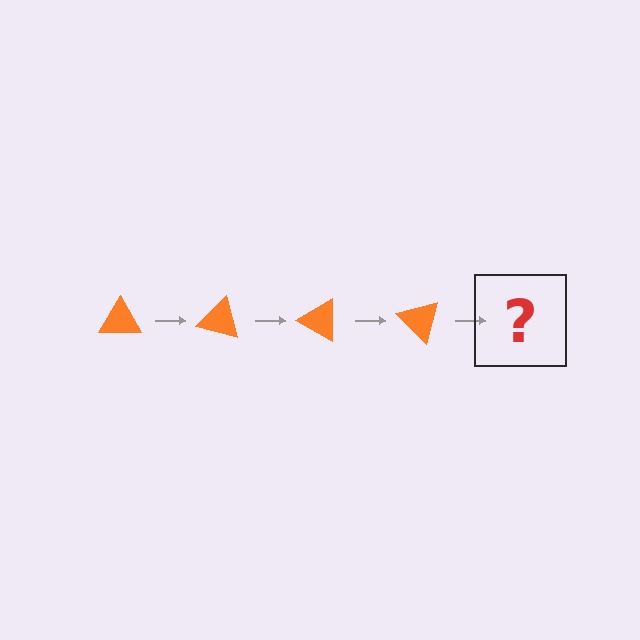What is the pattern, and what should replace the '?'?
The pattern is that the triangle rotates 15 degrees each step. The '?' should be an orange triangle rotated 60 degrees.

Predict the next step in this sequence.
The next step is an orange triangle rotated 60 degrees.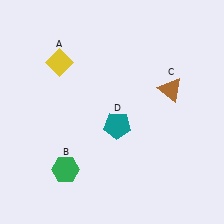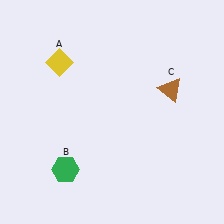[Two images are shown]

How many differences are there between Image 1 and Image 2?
There is 1 difference between the two images.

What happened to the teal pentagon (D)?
The teal pentagon (D) was removed in Image 2. It was in the bottom-right area of Image 1.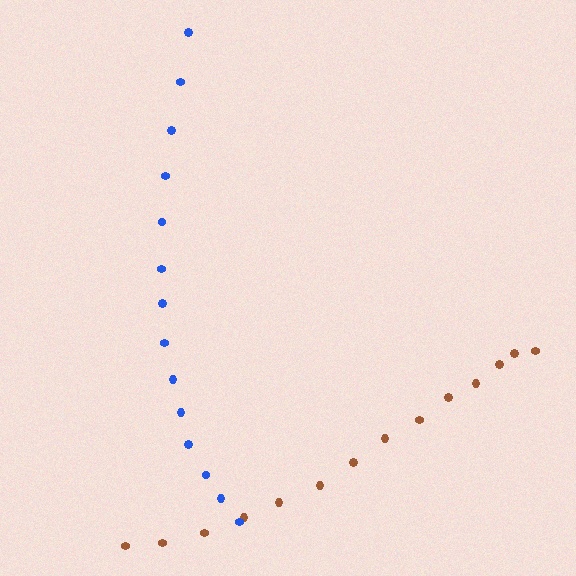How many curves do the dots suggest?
There are 2 distinct paths.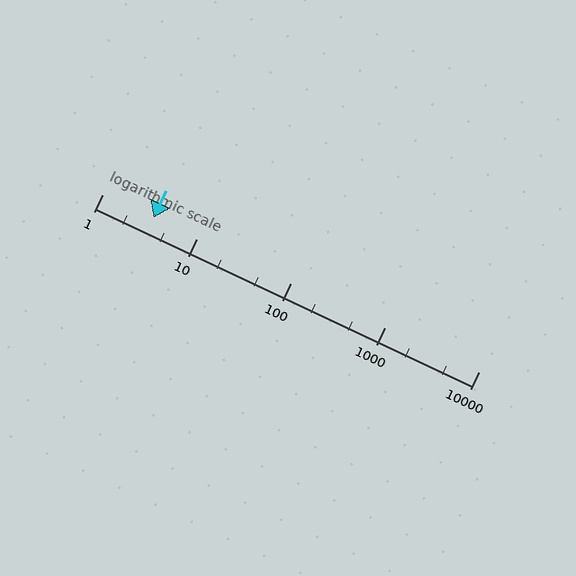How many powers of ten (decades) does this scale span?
The scale spans 4 decades, from 1 to 10000.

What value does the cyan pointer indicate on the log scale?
The pointer indicates approximately 3.5.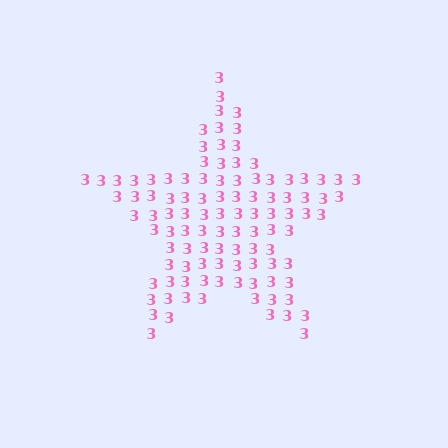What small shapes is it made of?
It is made of small digit 3's.